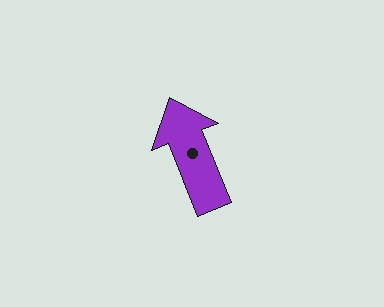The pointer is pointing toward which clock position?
Roughly 11 o'clock.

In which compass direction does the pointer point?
North.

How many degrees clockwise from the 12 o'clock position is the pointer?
Approximately 338 degrees.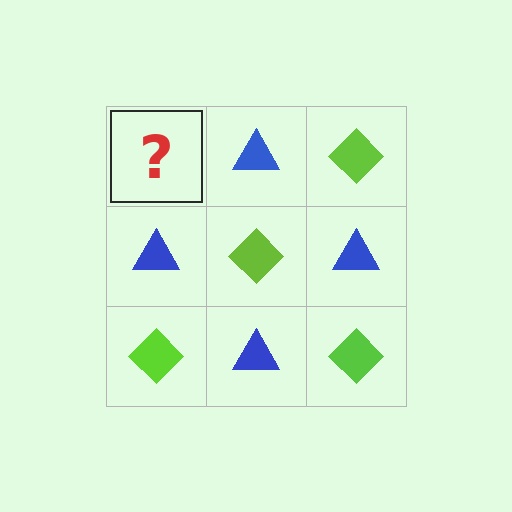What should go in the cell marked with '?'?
The missing cell should contain a lime diamond.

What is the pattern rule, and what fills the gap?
The rule is that it alternates lime diamond and blue triangle in a checkerboard pattern. The gap should be filled with a lime diamond.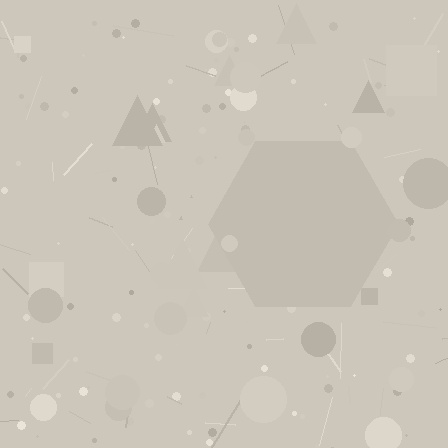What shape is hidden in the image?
A hexagon is hidden in the image.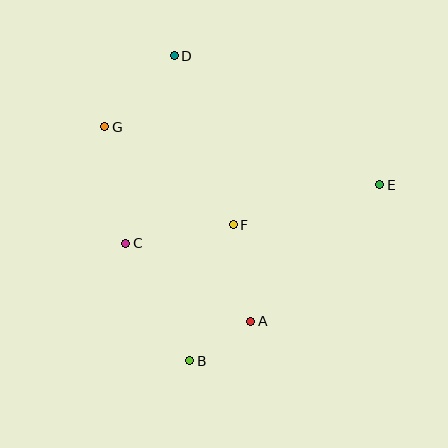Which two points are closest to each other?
Points A and B are closest to each other.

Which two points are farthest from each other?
Points B and D are farthest from each other.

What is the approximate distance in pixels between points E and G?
The distance between E and G is approximately 281 pixels.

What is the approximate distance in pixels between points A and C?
The distance between A and C is approximately 148 pixels.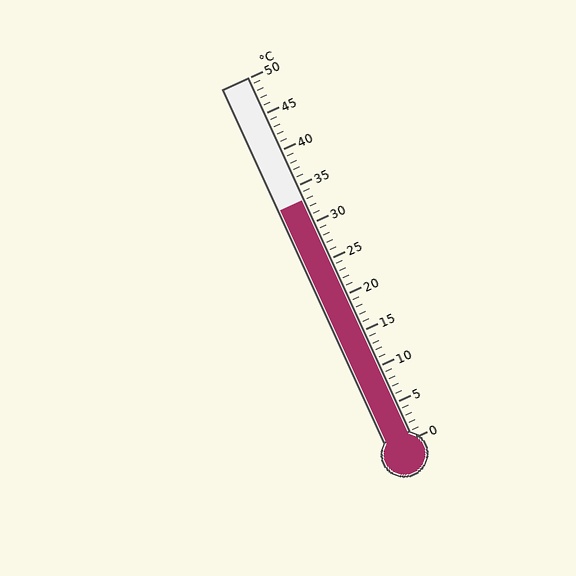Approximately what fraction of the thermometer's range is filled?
The thermometer is filled to approximately 65% of its range.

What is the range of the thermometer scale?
The thermometer scale ranges from 0°C to 50°C.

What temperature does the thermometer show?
The thermometer shows approximately 33°C.